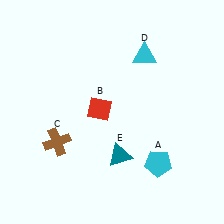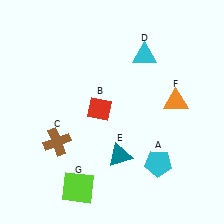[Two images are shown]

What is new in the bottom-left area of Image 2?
A lime square (G) was added in the bottom-left area of Image 2.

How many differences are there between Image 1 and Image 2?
There are 2 differences between the two images.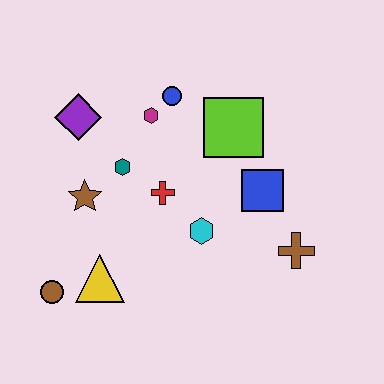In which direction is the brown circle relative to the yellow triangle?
The brown circle is to the left of the yellow triangle.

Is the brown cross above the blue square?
No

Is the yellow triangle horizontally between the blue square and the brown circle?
Yes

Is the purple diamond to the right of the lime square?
No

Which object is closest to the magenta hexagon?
The blue circle is closest to the magenta hexagon.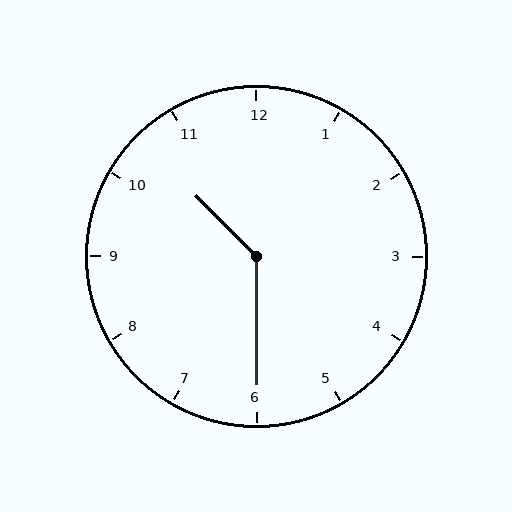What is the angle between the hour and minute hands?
Approximately 135 degrees.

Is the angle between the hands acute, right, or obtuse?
It is obtuse.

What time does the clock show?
10:30.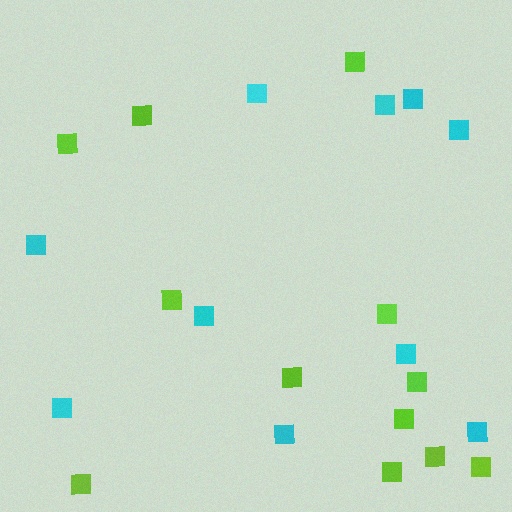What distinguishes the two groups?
There are 2 groups: one group of cyan squares (10) and one group of lime squares (12).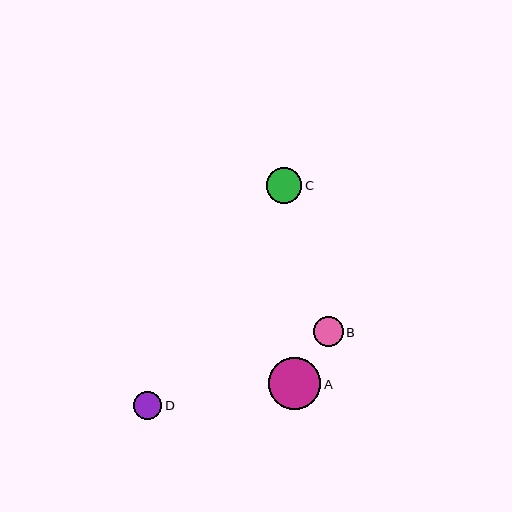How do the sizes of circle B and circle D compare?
Circle B and circle D are approximately the same size.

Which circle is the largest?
Circle A is the largest with a size of approximately 52 pixels.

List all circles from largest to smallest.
From largest to smallest: A, C, B, D.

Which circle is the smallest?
Circle D is the smallest with a size of approximately 28 pixels.